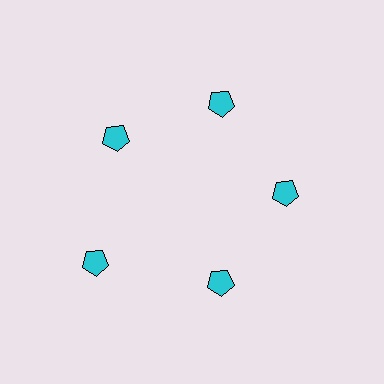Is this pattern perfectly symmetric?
No. The 5 cyan pentagons are arranged in a ring, but one element near the 8 o'clock position is pushed outward from the center, breaking the 5-fold rotational symmetry.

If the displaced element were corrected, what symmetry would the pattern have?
It would have 5-fold rotational symmetry — the pattern would map onto itself every 72 degrees.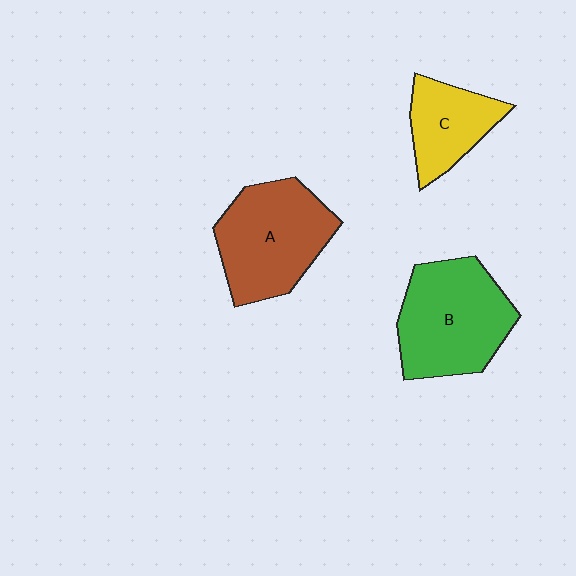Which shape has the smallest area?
Shape C (yellow).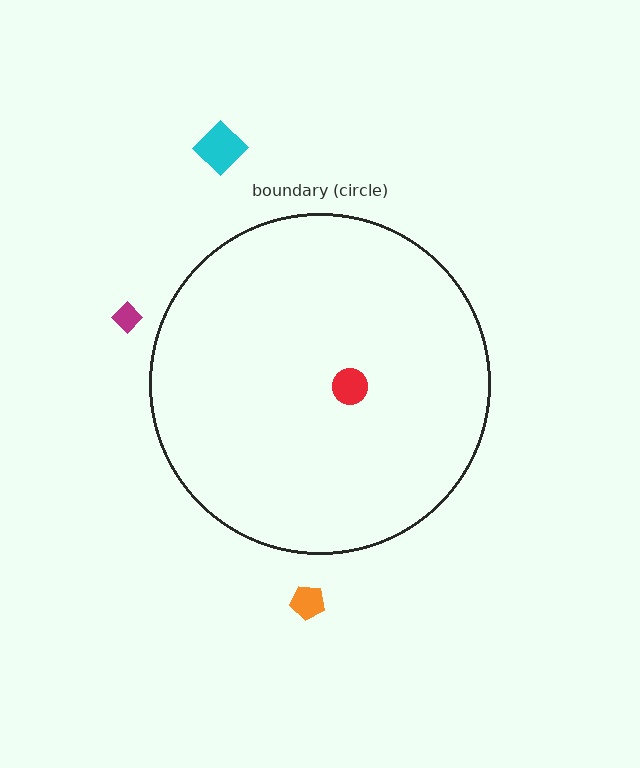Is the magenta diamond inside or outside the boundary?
Outside.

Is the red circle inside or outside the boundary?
Inside.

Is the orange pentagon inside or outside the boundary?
Outside.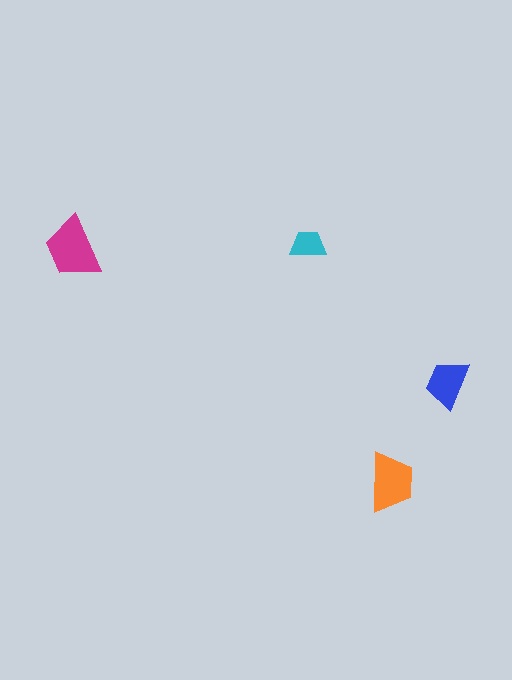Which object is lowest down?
The orange trapezoid is bottommost.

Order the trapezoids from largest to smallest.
the magenta one, the orange one, the blue one, the cyan one.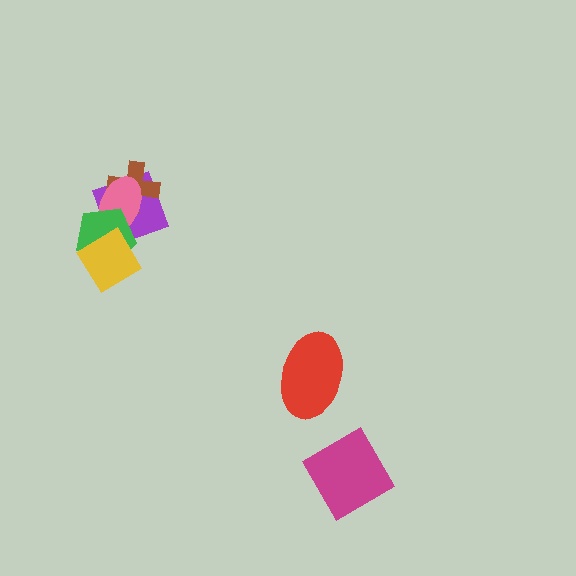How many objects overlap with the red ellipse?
0 objects overlap with the red ellipse.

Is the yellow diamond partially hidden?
No, no other shape covers it.